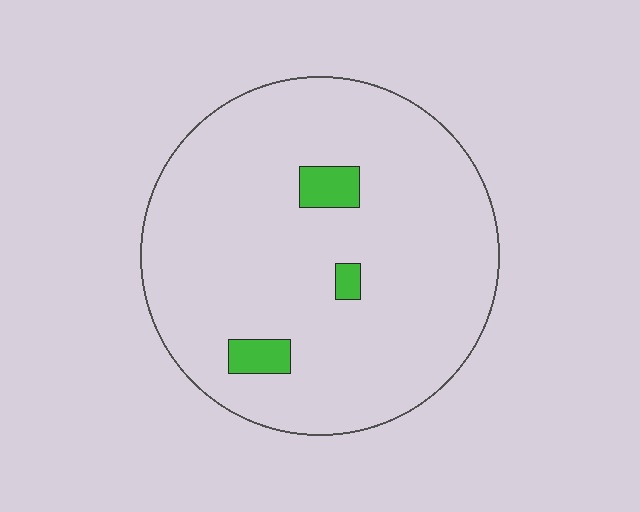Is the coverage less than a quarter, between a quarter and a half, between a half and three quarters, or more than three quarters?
Less than a quarter.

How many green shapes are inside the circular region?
3.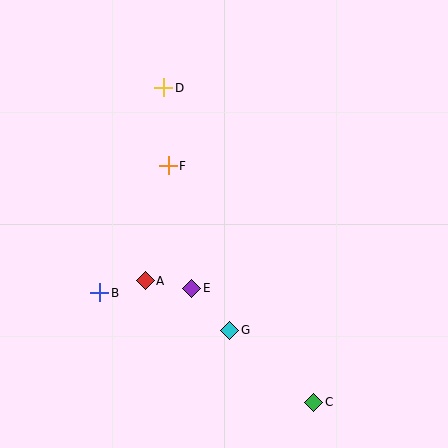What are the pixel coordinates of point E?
Point E is at (192, 288).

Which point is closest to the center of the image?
Point E at (192, 288) is closest to the center.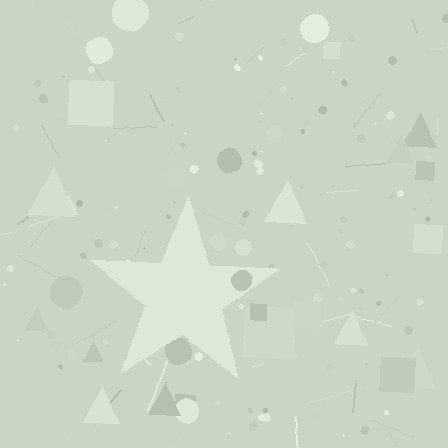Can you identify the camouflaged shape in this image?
The camouflaged shape is a star.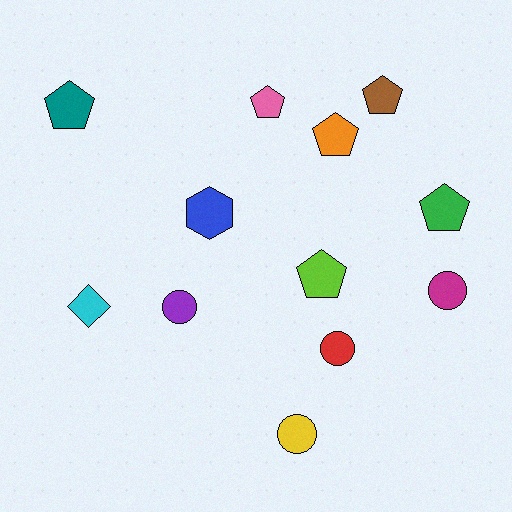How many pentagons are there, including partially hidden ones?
There are 6 pentagons.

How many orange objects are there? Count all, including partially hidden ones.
There is 1 orange object.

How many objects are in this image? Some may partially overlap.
There are 12 objects.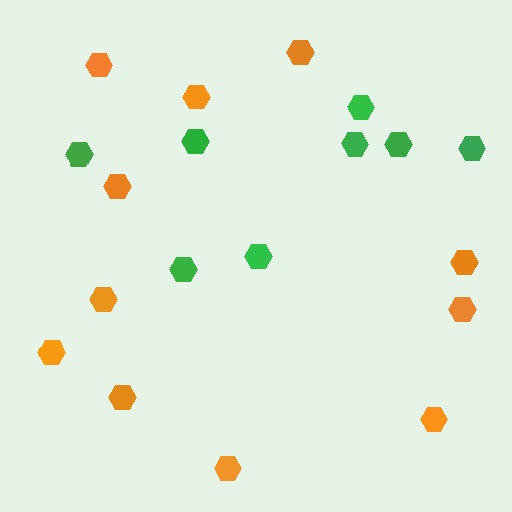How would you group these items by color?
There are 2 groups: one group of green hexagons (8) and one group of orange hexagons (11).